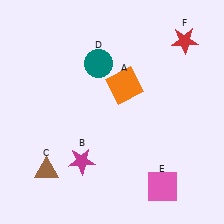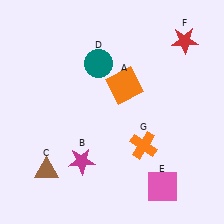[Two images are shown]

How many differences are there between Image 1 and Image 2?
There is 1 difference between the two images.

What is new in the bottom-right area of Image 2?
An orange cross (G) was added in the bottom-right area of Image 2.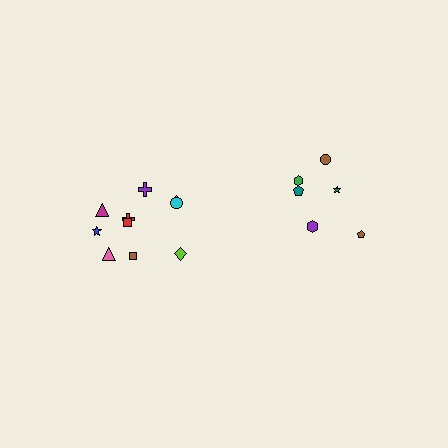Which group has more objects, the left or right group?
The left group.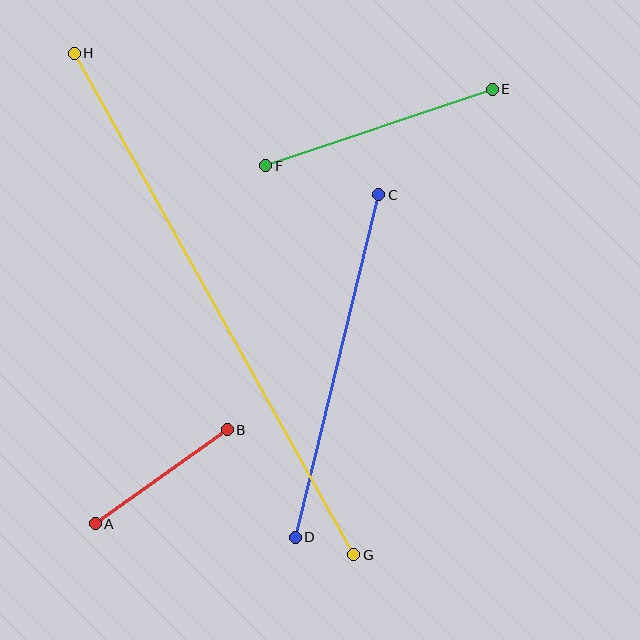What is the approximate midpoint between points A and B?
The midpoint is at approximately (161, 477) pixels.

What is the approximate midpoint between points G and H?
The midpoint is at approximately (214, 304) pixels.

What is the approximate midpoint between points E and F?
The midpoint is at approximately (379, 127) pixels.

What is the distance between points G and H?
The distance is approximately 574 pixels.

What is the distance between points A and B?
The distance is approximately 162 pixels.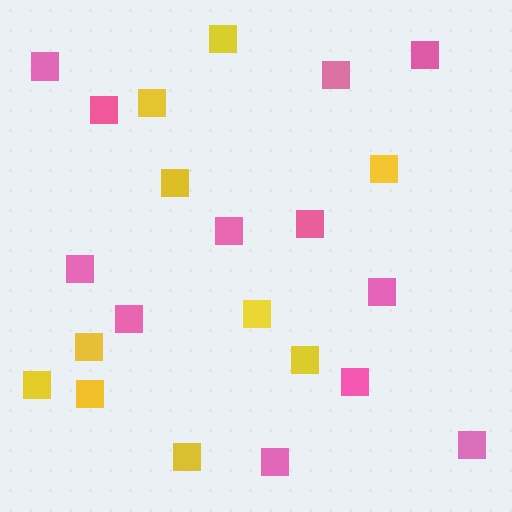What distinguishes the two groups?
There are 2 groups: one group of yellow squares (10) and one group of pink squares (12).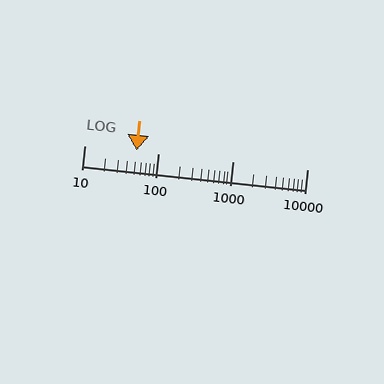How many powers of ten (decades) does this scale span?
The scale spans 3 decades, from 10 to 10000.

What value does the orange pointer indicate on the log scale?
The pointer indicates approximately 50.